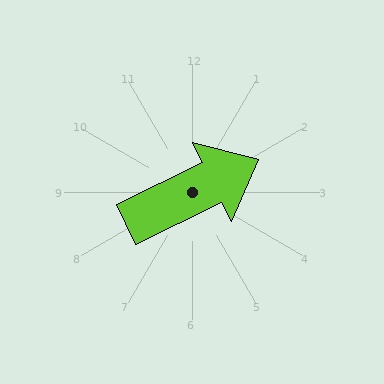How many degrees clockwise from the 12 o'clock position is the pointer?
Approximately 64 degrees.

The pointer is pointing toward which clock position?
Roughly 2 o'clock.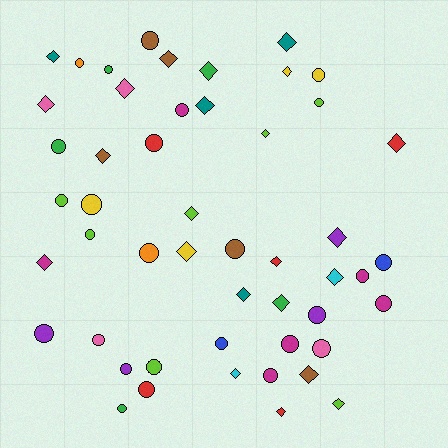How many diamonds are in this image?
There are 23 diamonds.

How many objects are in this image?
There are 50 objects.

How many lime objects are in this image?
There are 7 lime objects.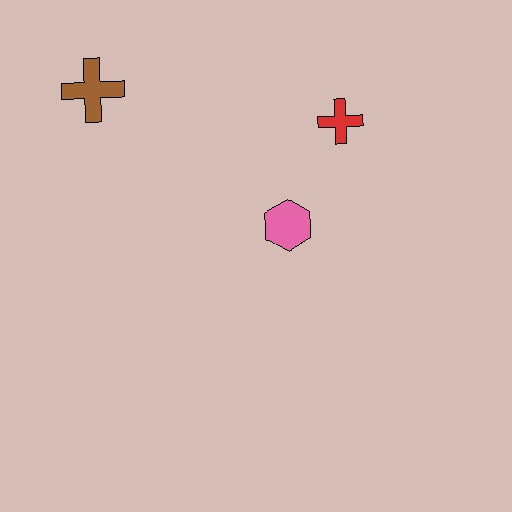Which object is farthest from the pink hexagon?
The brown cross is farthest from the pink hexagon.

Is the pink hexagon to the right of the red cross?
No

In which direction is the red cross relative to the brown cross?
The red cross is to the right of the brown cross.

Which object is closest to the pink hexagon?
The red cross is closest to the pink hexagon.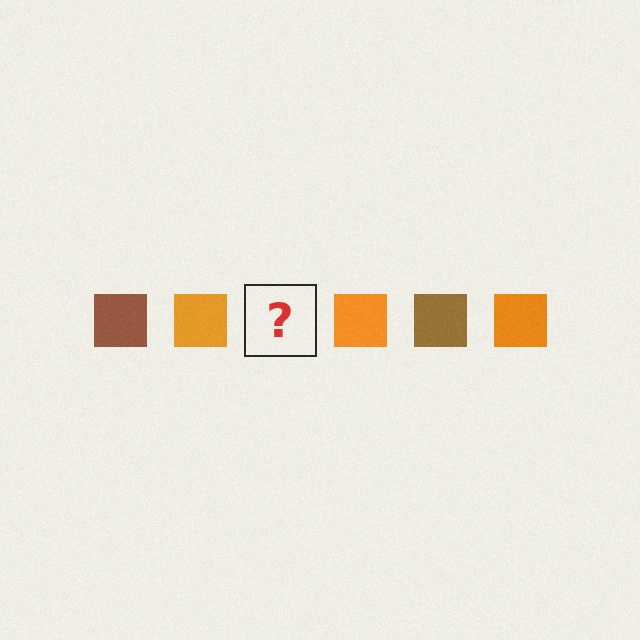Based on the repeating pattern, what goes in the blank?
The blank should be a brown square.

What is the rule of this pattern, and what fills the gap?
The rule is that the pattern cycles through brown, orange squares. The gap should be filled with a brown square.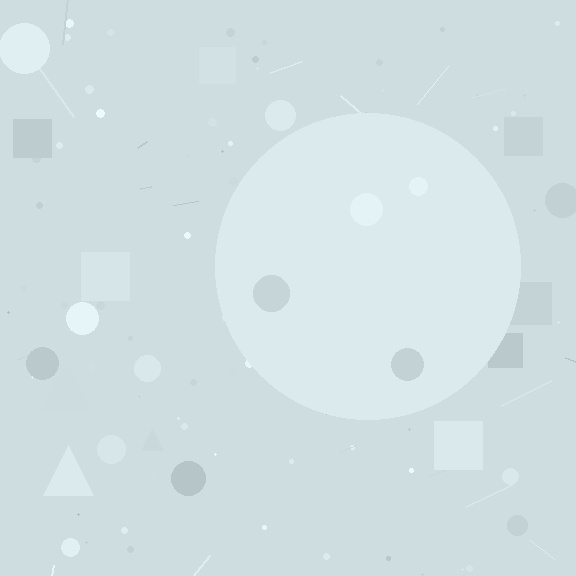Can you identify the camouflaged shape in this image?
The camouflaged shape is a circle.